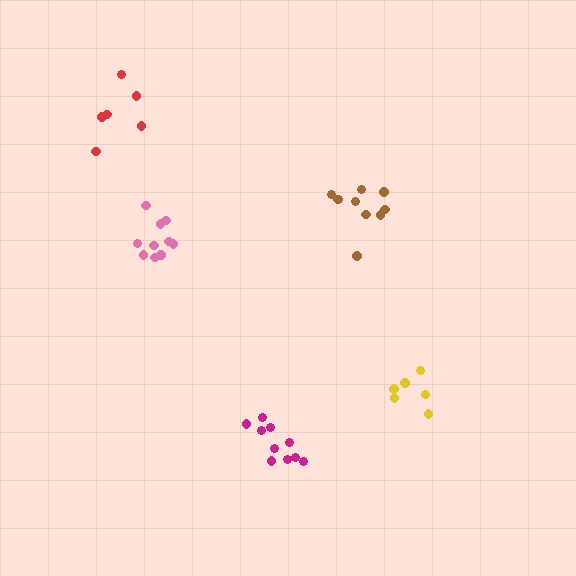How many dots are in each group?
Group 1: 10 dots, Group 2: 10 dots, Group 3: 6 dots, Group 4: 6 dots, Group 5: 10 dots (42 total).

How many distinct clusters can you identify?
There are 5 distinct clusters.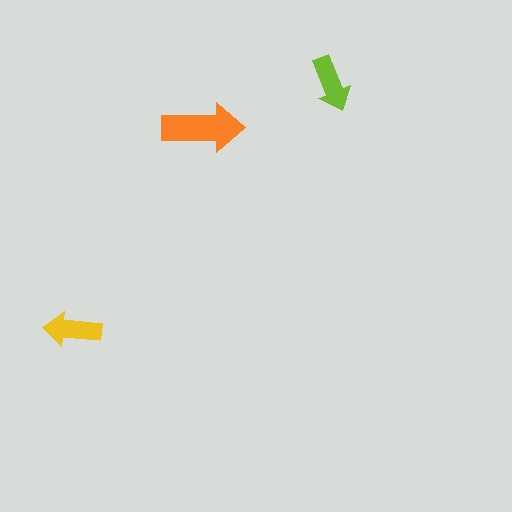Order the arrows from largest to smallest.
the orange one, the yellow one, the lime one.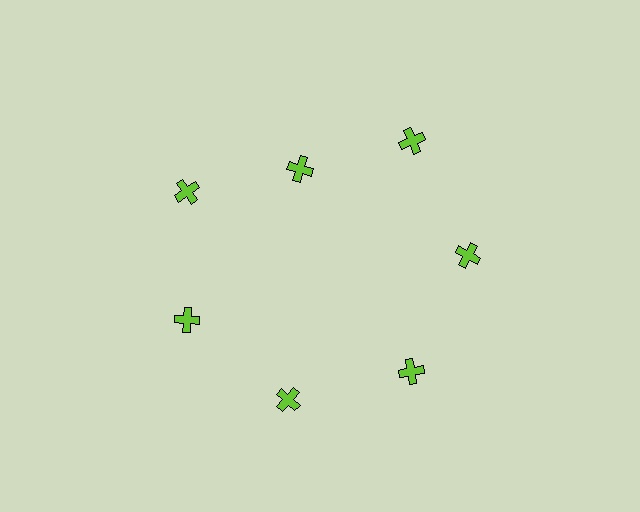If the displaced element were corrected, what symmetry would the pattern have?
It would have 7-fold rotational symmetry — the pattern would map onto itself every 51 degrees.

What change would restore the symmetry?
The symmetry would be restored by moving it outward, back onto the ring so that all 7 crosses sit at equal angles and equal distance from the center.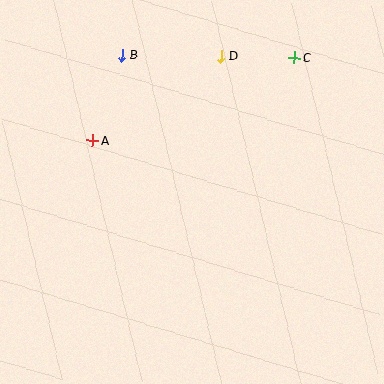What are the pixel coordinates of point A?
Point A is at (92, 141).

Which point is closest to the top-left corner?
Point B is closest to the top-left corner.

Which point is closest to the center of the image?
Point A at (92, 141) is closest to the center.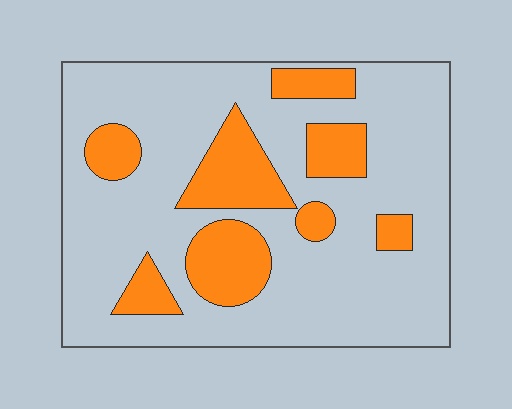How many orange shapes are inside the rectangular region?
8.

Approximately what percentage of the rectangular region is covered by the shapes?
Approximately 25%.